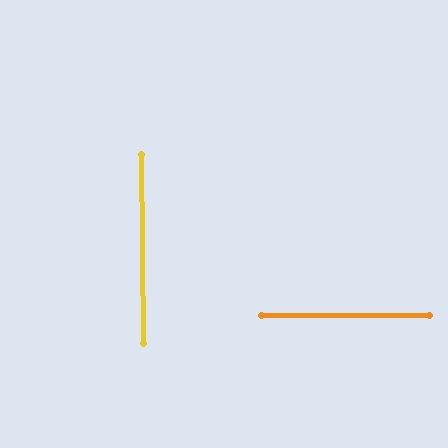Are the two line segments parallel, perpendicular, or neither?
Perpendicular — they meet at approximately 89°.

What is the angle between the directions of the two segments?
Approximately 89 degrees.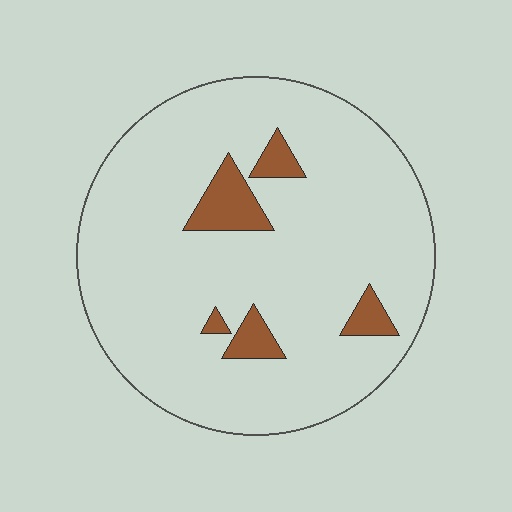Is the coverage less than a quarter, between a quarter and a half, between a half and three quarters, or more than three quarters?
Less than a quarter.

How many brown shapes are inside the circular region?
5.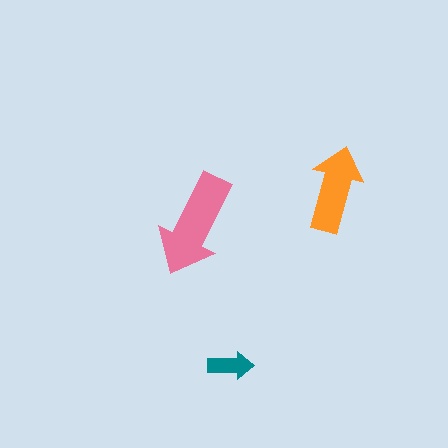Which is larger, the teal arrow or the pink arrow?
The pink one.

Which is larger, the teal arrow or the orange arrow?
The orange one.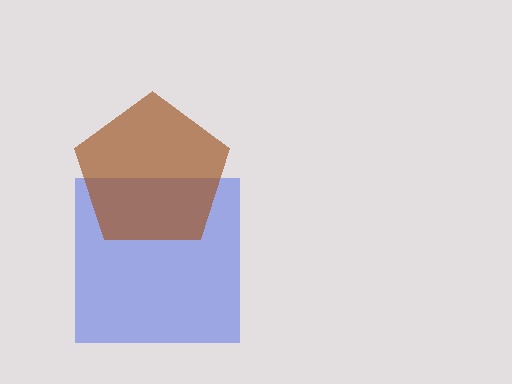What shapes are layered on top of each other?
The layered shapes are: a blue square, a brown pentagon.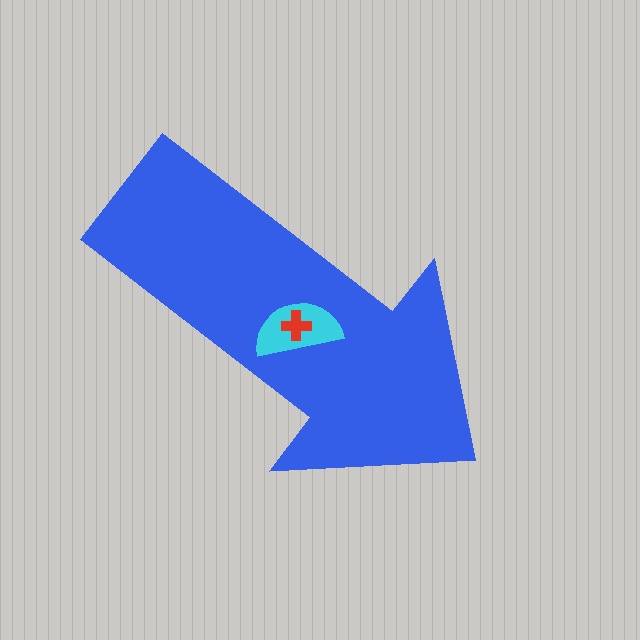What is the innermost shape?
The red cross.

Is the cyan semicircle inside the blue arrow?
Yes.